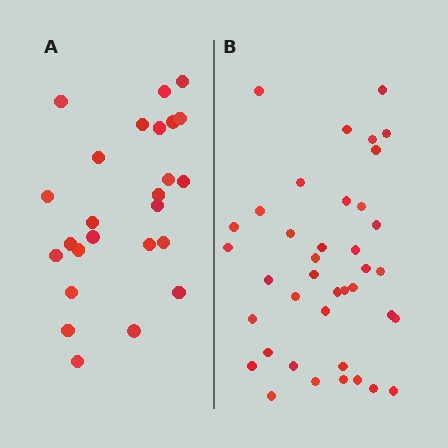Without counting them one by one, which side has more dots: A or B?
Region B (the right region) has more dots.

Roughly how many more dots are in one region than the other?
Region B has approximately 15 more dots than region A.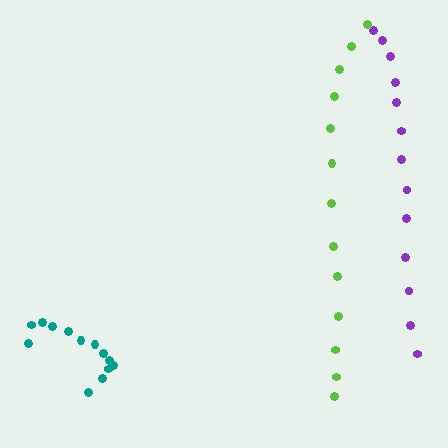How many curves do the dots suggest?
There are 3 distinct paths.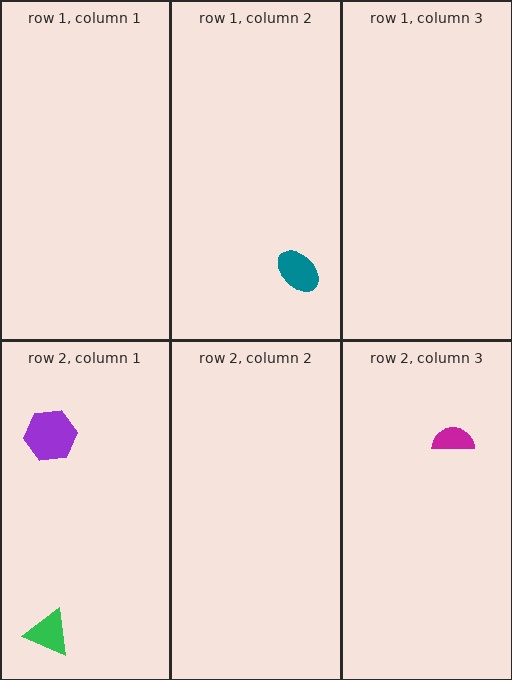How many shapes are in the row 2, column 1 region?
2.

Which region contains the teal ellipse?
The row 1, column 2 region.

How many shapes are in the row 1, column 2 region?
1.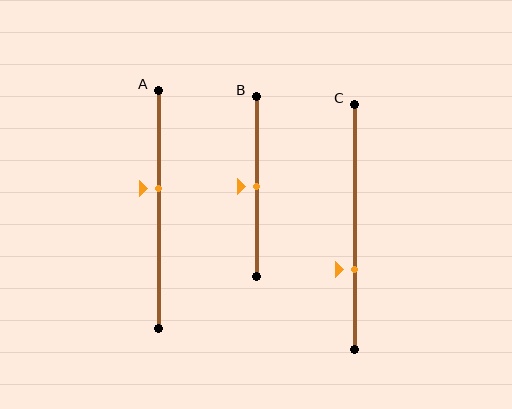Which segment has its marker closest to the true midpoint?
Segment B has its marker closest to the true midpoint.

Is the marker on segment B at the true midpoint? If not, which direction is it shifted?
Yes, the marker on segment B is at the true midpoint.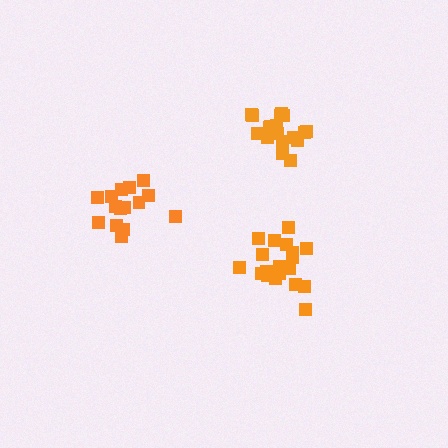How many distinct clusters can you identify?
There are 3 distinct clusters.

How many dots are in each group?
Group 1: 19 dots, Group 2: 18 dots, Group 3: 15 dots (52 total).